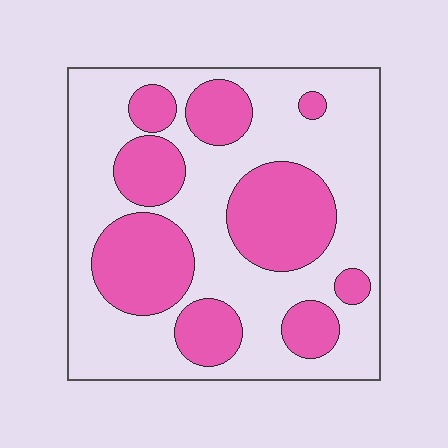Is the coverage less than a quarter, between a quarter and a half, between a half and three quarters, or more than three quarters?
Between a quarter and a half.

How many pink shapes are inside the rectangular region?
9.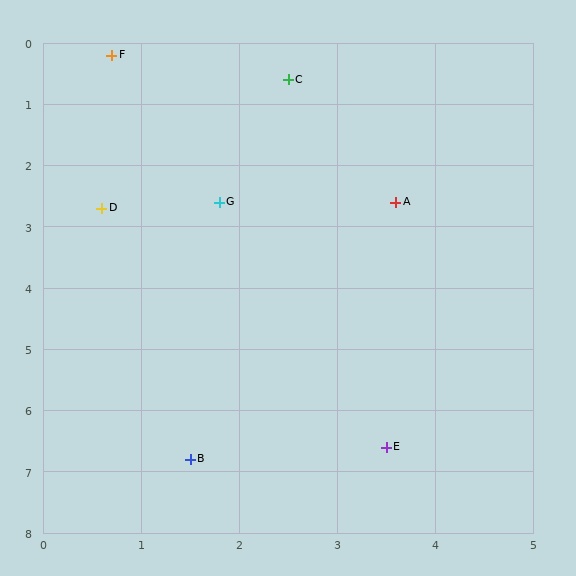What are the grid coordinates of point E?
Point E is at approximately (3.5, 6.6).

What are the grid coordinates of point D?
Point D is at approximately (0.6, 2.7).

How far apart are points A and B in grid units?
Points A and B are about 4.7 grid units apart.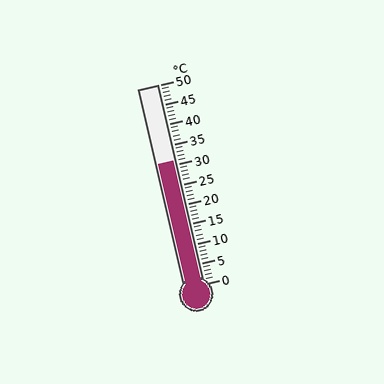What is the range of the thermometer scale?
The thermometer scale ranges from 0°C to 50°C.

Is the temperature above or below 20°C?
The temperature is above 20°C.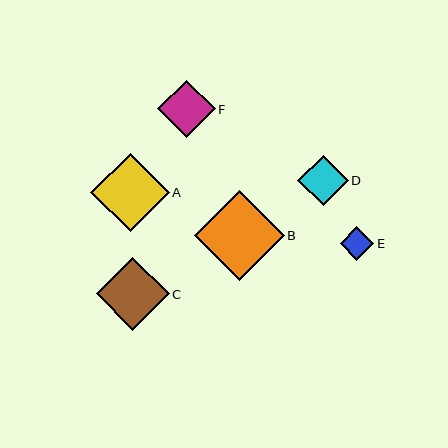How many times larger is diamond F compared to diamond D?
Diamond F is approximately 1.1 times the size of diamond D.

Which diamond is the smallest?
Diamond E is the smallest with a size of approximately 34 pixels.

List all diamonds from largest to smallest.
From largest to smallest: B, A, C, F, D, E.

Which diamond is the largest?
Diamond B is the largest with a size of approximately 90 pixels.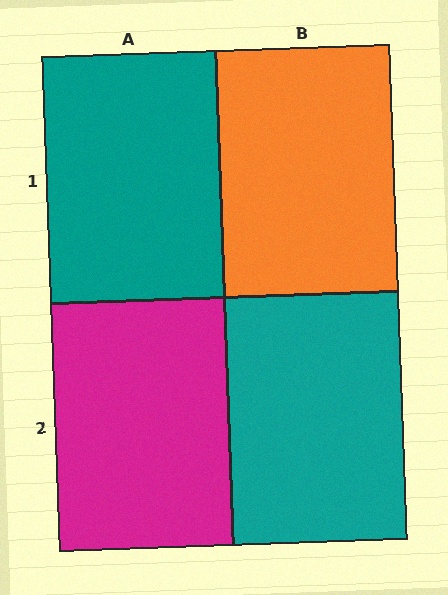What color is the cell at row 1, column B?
Orange.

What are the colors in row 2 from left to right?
Magenta, teal.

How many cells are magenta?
1 cell is magenta.